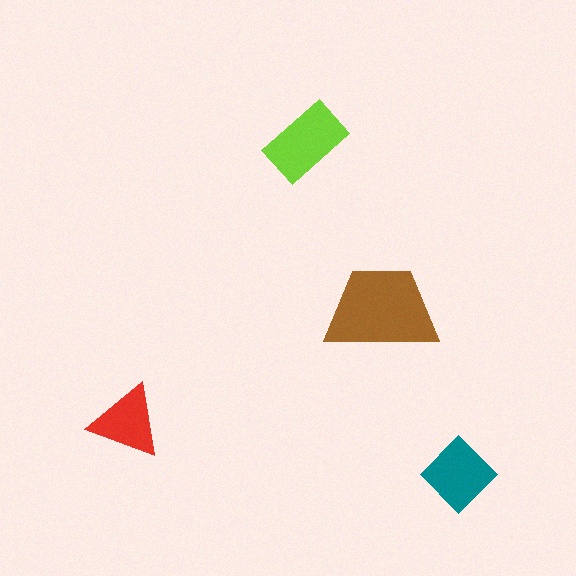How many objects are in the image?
There are 4 objects in the image.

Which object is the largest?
The brown trapezoid.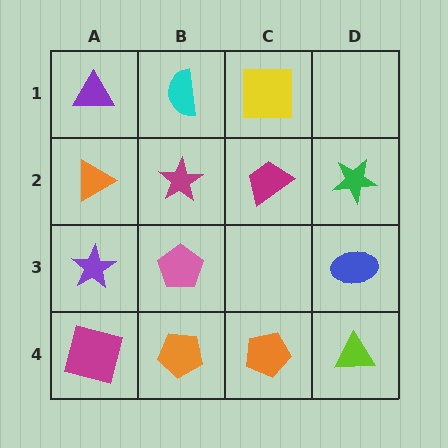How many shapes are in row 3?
3 shapes.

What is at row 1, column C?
A yellow square.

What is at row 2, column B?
A magenta star.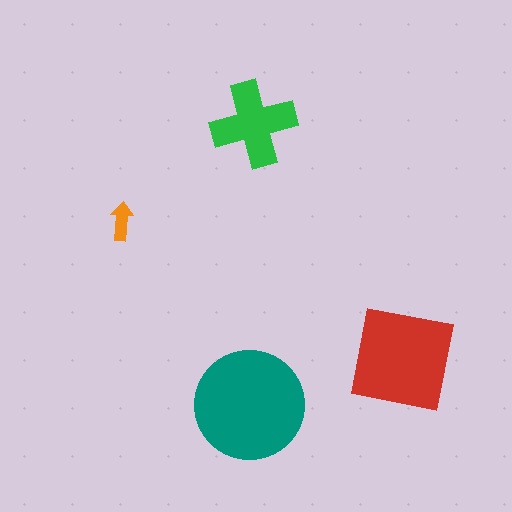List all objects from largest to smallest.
The teal circle, the red square, the green cross, the orange arrow.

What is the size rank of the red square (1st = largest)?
2nd.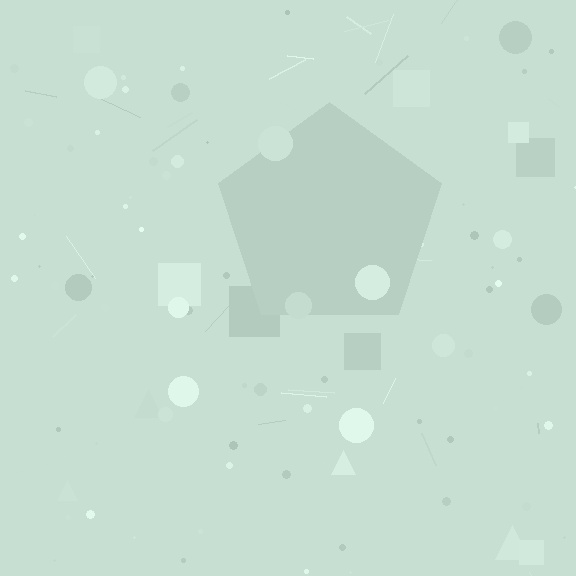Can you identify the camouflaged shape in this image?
The camouflaged shape is a pentagon.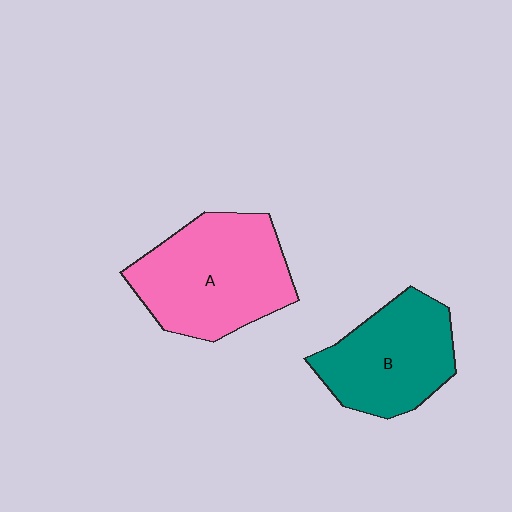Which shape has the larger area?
Shape A (pink).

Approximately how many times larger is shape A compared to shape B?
Approximately 1.3 times.